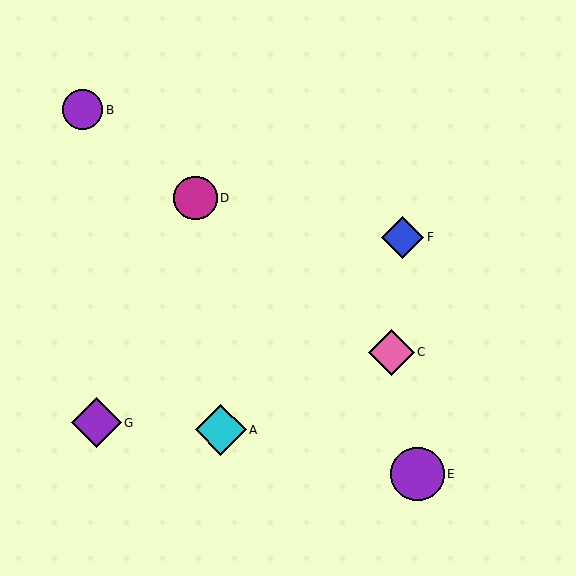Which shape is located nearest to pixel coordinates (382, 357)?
The pink diamond (labeled C) at (391, 352) is nearest to that location.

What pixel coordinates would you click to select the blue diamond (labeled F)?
Click at (403, 237) to select the blue diamond F.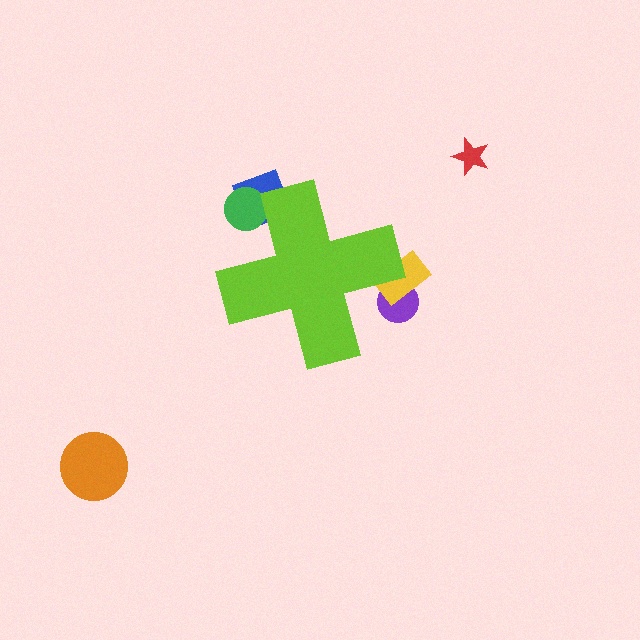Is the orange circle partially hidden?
No, the orange circle is fully visible.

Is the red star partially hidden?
No, the red star is fully visible.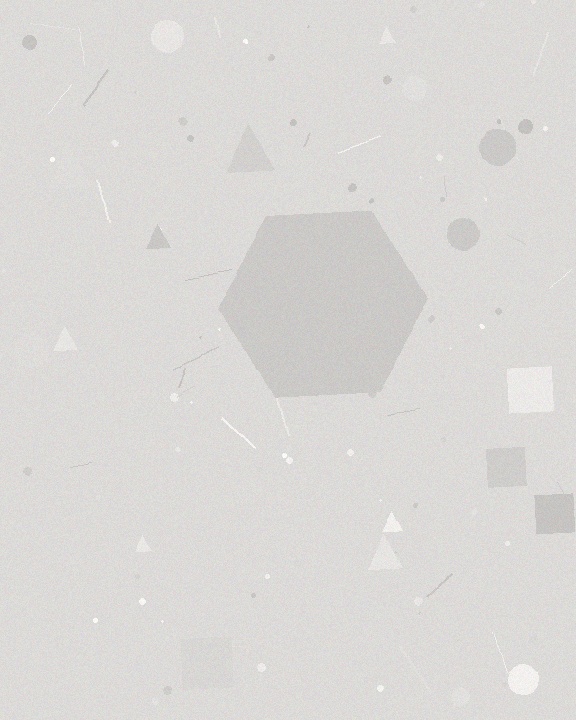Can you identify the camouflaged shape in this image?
The camouflaged shape is a hexagon.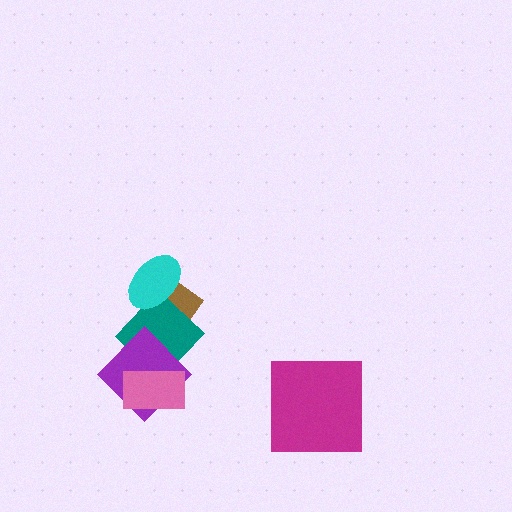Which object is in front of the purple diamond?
The pink rectangle is in front of the purple diamond.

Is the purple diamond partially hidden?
Yes, it is partially covered by another shape.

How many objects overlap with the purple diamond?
2 objects overlap with the purple diamond.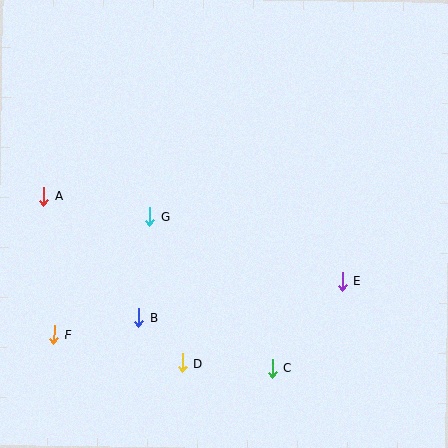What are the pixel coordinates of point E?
Point E is at (342, 281).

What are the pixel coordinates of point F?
Point F is at (54, 334).